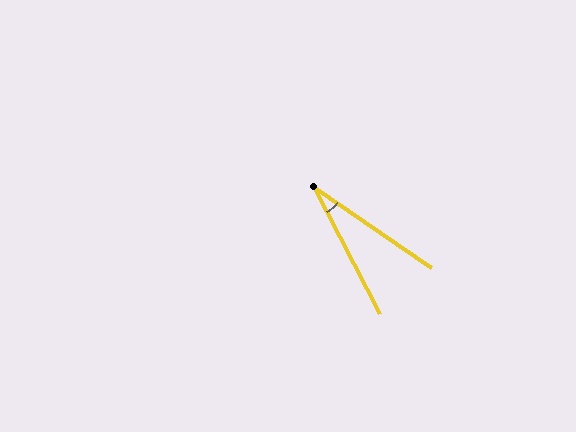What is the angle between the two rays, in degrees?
Approximately 28 degrees.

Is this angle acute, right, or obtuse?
It is acute.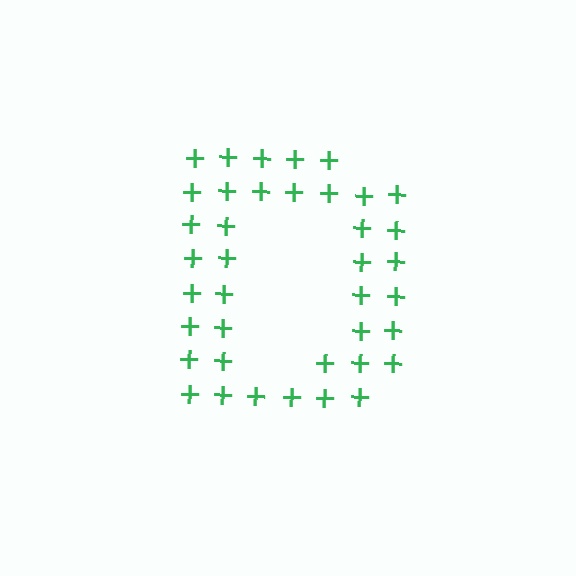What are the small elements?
The small elements are plus signs.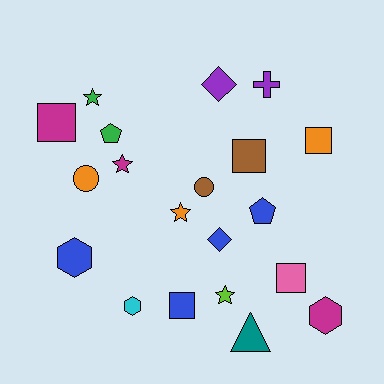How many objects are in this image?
There are 20 objects.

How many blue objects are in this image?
There are 4 blue objects.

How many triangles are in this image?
There is 1 triangle.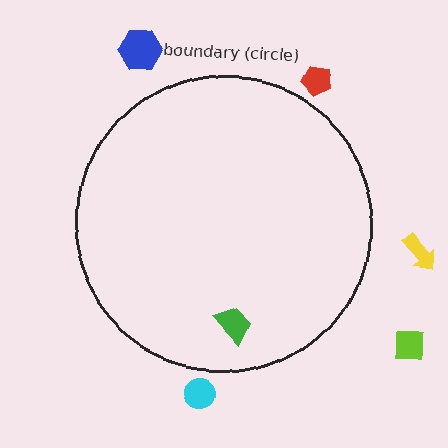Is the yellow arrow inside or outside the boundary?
Outside.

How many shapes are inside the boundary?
1 inside, 5 outside.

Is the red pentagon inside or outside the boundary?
Outside.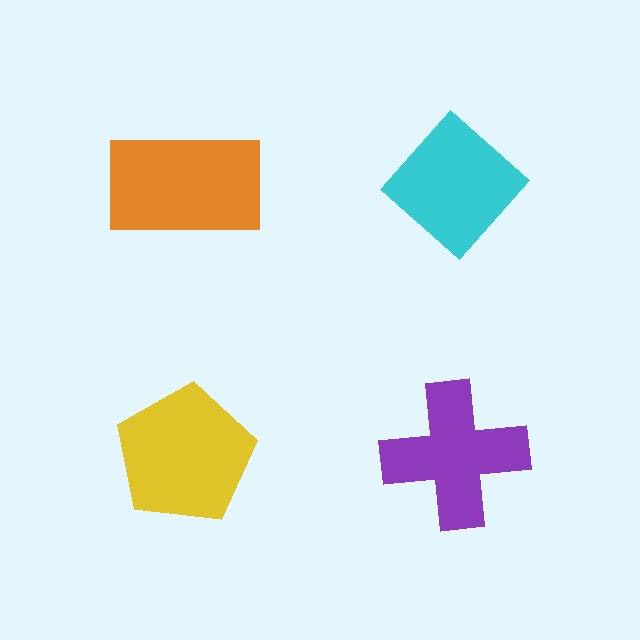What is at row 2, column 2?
A purple cross.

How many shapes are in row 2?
2 shapes.